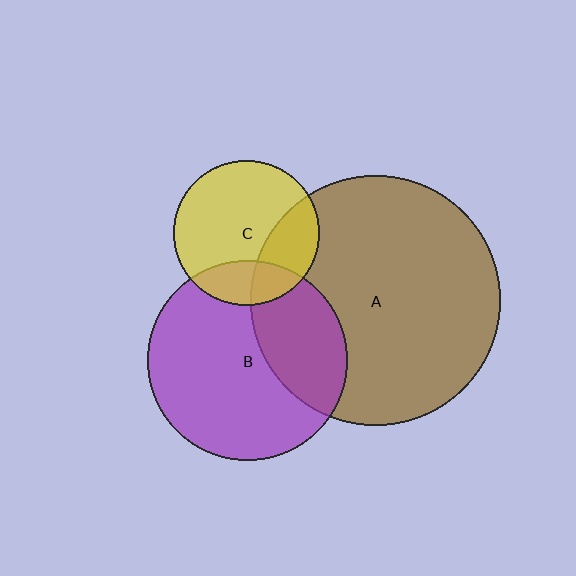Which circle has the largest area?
Circle A (brown).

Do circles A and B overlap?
Yes.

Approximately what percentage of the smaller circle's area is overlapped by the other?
Approximately 30%.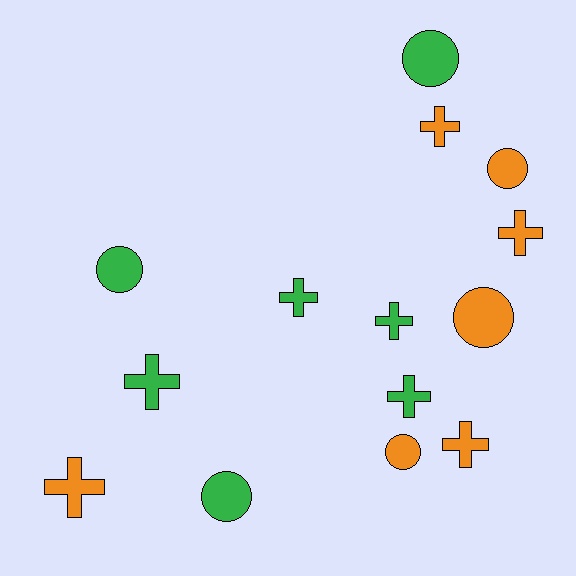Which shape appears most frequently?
Cross, with 8 objects.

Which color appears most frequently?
Green, with 7 objects.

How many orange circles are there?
There are 3 orange circles.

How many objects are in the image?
There are 14 objects.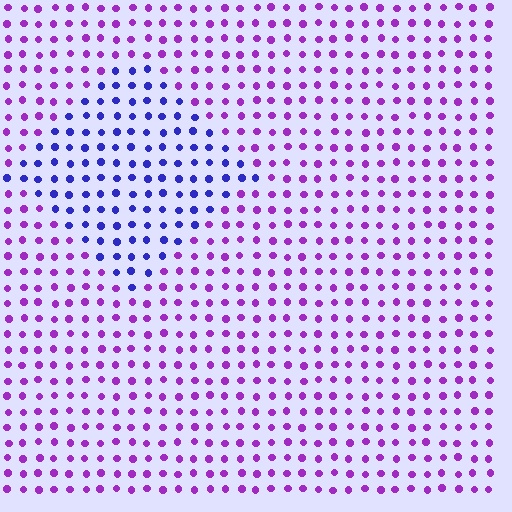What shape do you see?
I see a diamond.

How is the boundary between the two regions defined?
The boundary is defined purely by a slight shift in hue (about 46 degrees). Spacing, size, and orientation are identical on both sides.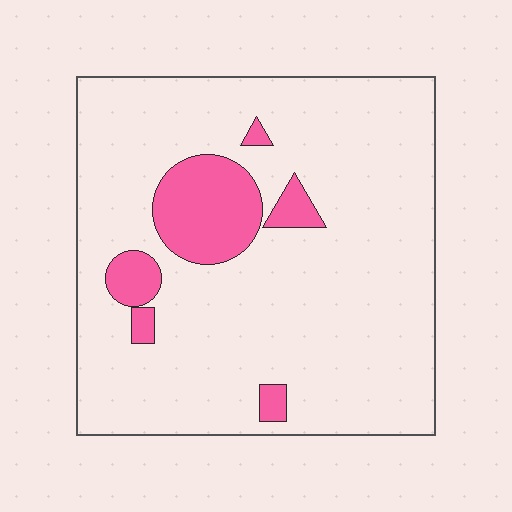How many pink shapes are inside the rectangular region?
6.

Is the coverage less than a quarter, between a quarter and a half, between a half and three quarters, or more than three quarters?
Less than a quarter.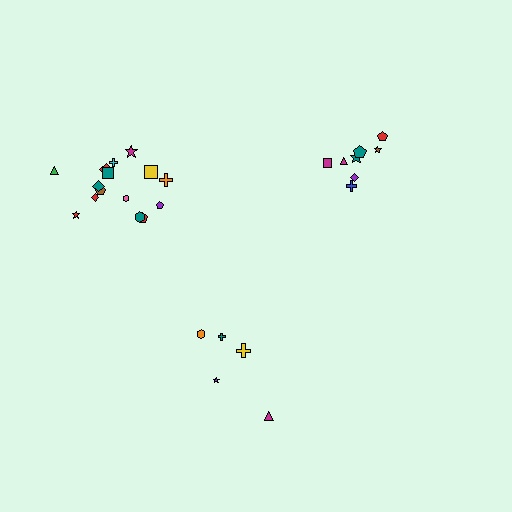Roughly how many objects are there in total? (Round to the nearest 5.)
Roughly 30 objects in total.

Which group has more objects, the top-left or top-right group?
The top-left group.